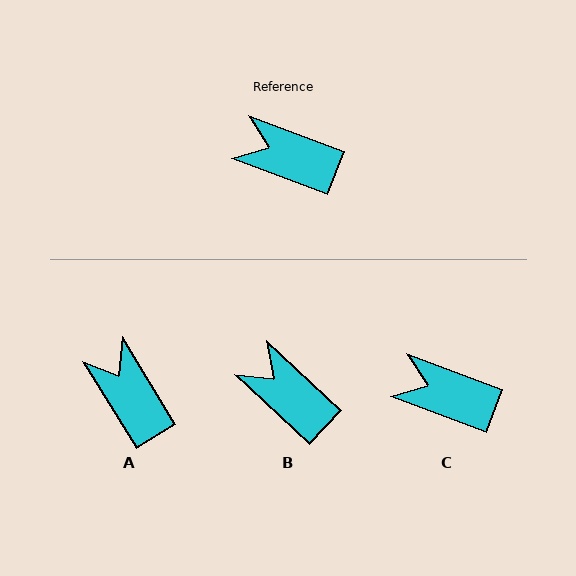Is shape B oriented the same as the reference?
No, it is off by about 23 degrees.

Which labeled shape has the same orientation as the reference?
C.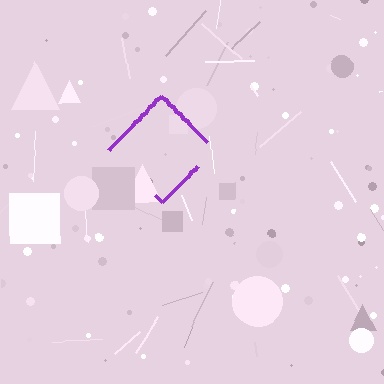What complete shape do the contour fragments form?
The contour fragments form a diamond.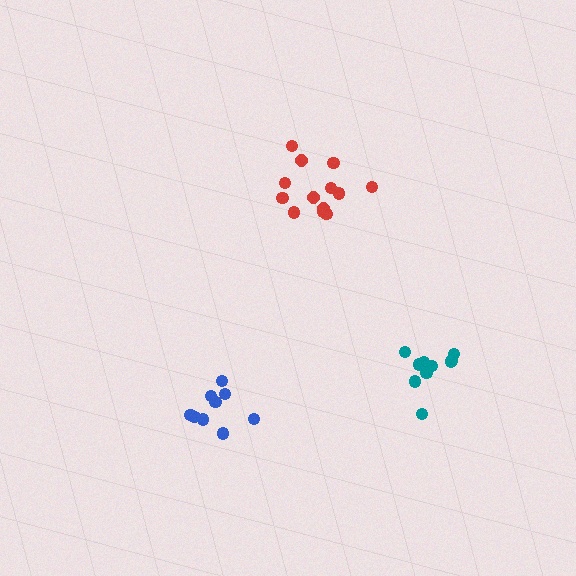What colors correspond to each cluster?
The clusters are colored: red, blue, teal.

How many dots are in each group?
Group 1: 13 dots, Group 2: 9 dots, Group 3: 10 dots (32 total).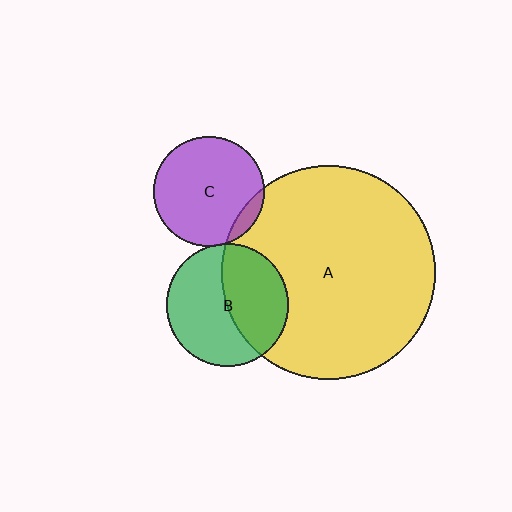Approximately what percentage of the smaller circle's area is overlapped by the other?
Approximately 5%.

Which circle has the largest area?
Circle A (yellow).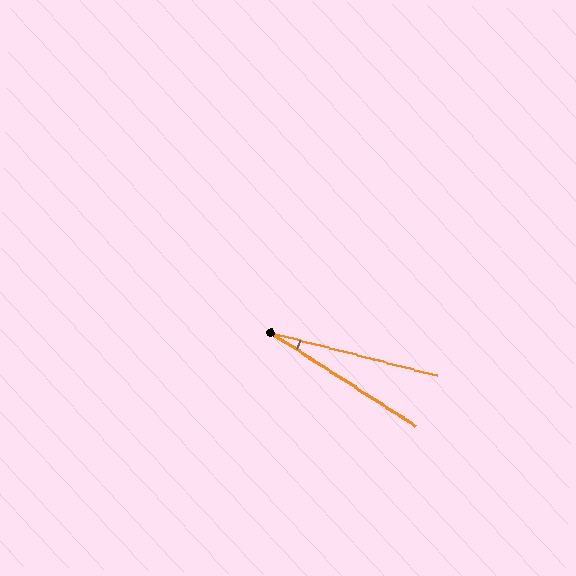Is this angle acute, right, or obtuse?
It is acute.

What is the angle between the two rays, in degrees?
Approximately 18 degrees.